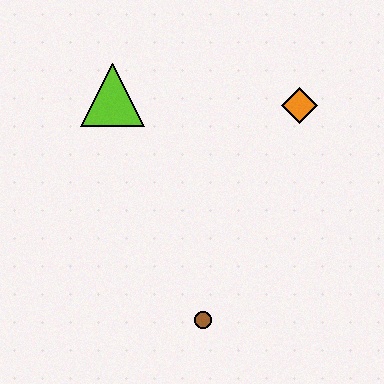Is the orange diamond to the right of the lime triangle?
Yes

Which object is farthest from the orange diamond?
The brown circle is farthest from the orange diamond.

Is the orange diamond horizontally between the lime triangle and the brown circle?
No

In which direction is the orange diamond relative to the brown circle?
The orange diamond is above the brown circle.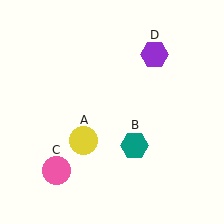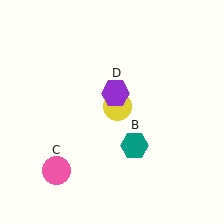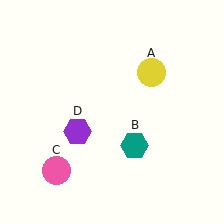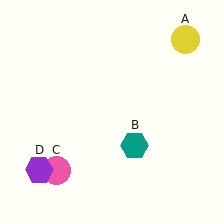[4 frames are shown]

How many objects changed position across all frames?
2 objects changed position: yellow circle (object A), purple hexagon (object D).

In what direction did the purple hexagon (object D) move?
The purple hexagon (object D) moved down and to the left.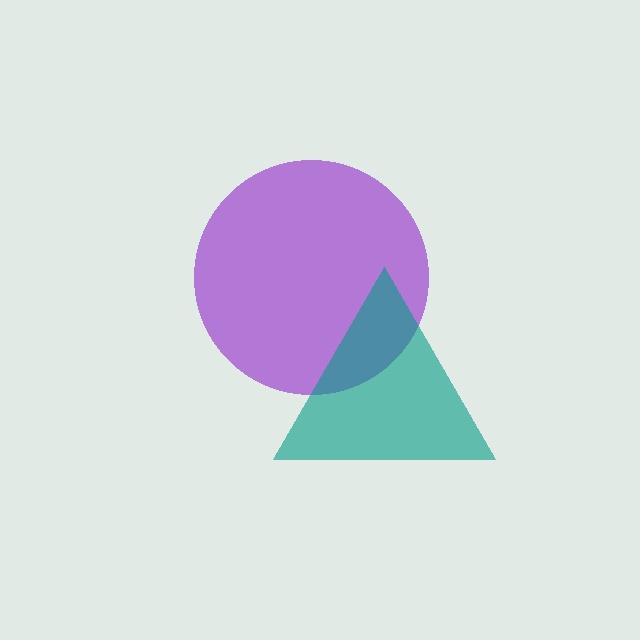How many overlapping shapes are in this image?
There are 2 overlapping shapes in the image.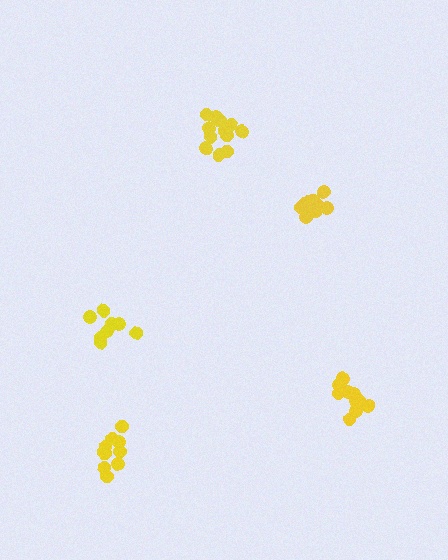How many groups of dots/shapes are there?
There are 5 groups.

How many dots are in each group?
Group 1: 8 dots, Group 2: 12 dots, Group 3: 10 dots, Group 4: 10 dots, Group 5: 12 dots (52 total).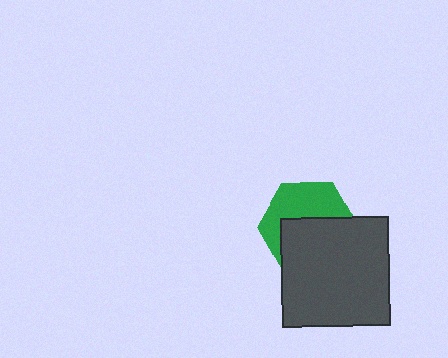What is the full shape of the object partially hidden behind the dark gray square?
The partially hidden object is a green hexagon.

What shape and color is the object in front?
The object in front is a dark gray square.